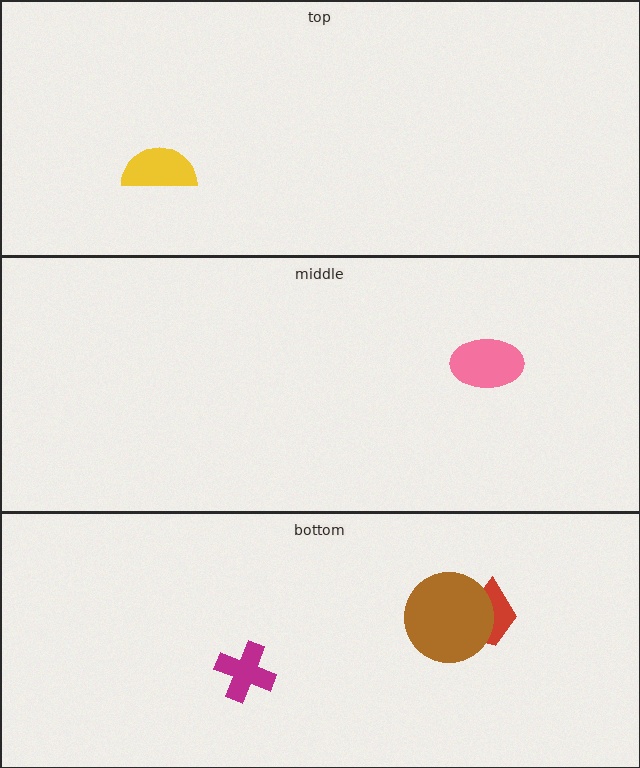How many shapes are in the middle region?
1.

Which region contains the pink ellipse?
The middle region.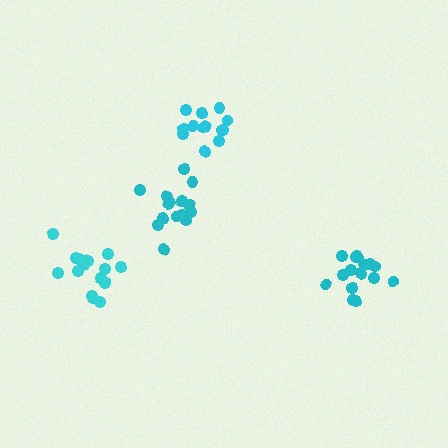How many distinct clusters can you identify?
There are 4 distinct clusters.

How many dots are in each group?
Group 1: 13 dots, Group 2: 16 dots, Group 3: 15 dots, Group 4: 15 dots (59 total).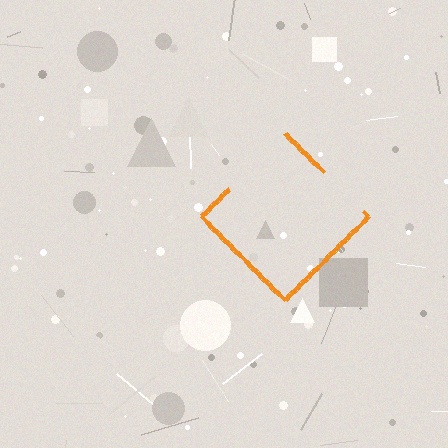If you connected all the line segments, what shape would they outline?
They would outline a diamond.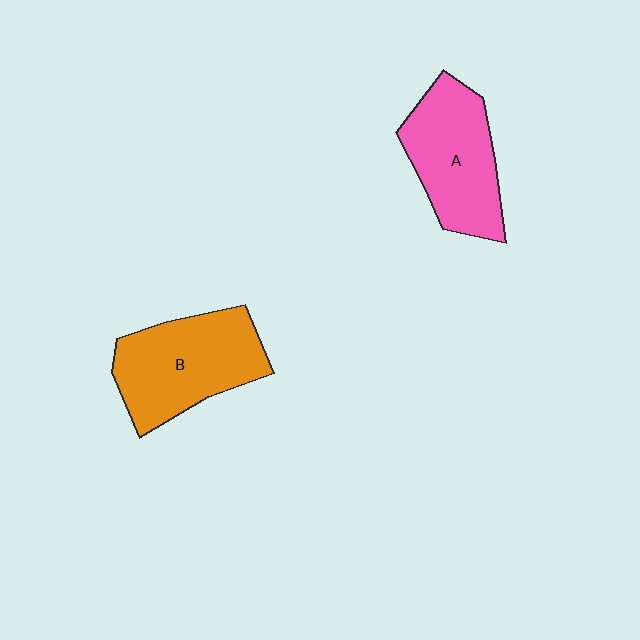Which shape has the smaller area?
Shape A (pink).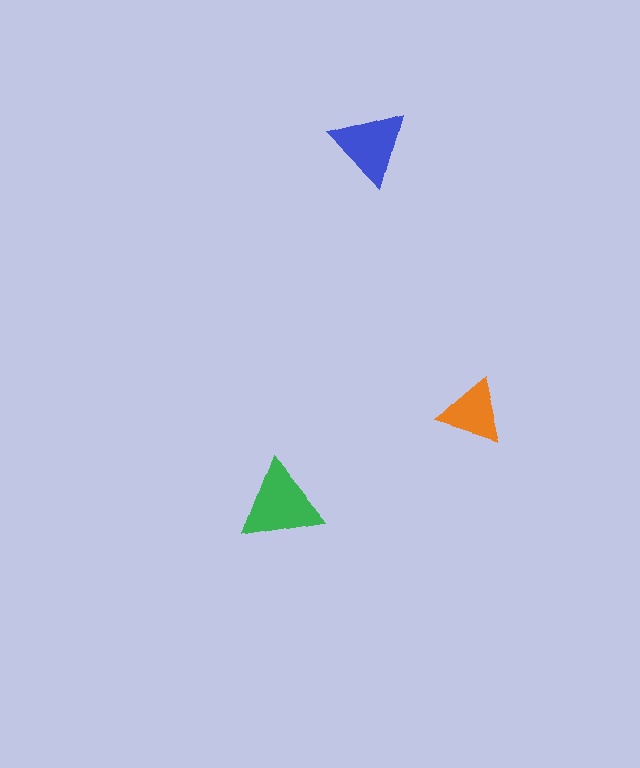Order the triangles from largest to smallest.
the green one, the blue one, the orange one.